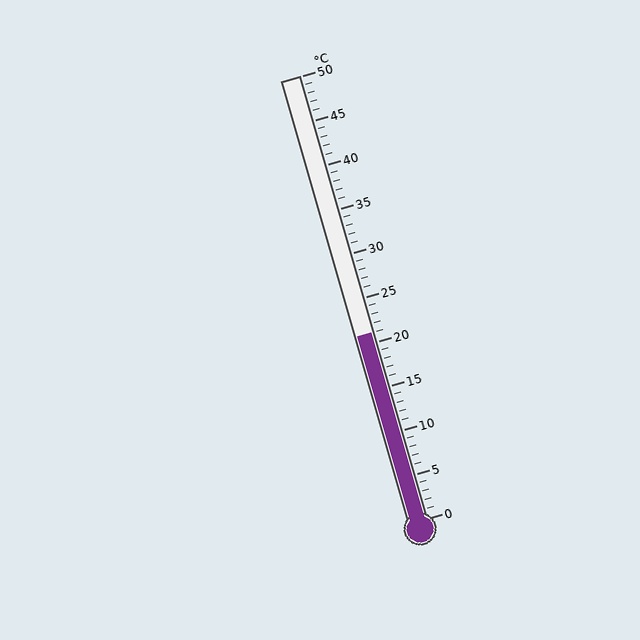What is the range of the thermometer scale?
The thermometer scale ranges from 0°C to 50°C.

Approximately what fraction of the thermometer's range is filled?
The thermometer is filled to approximately 40% of its range.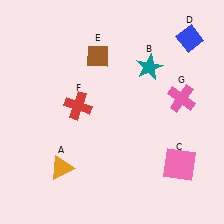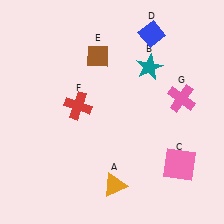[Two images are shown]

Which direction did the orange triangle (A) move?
The orange triangle (A) moved right.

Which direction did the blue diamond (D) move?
The blue diamond (D) moved left.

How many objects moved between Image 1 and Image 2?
2 objects moved between the two images.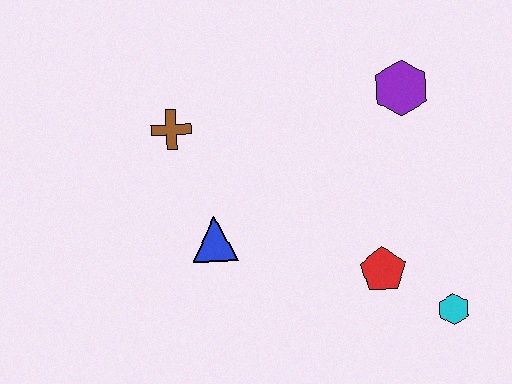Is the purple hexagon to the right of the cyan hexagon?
No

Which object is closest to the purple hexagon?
The red pentagon is closest to the purple hexagon.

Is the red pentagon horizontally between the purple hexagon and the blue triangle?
Yes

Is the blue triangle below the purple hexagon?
Yes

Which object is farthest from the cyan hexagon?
The brown cross is farthest from the cyan hexagon.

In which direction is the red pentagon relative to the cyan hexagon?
The red pentagon is to the left of the cyan hexagon.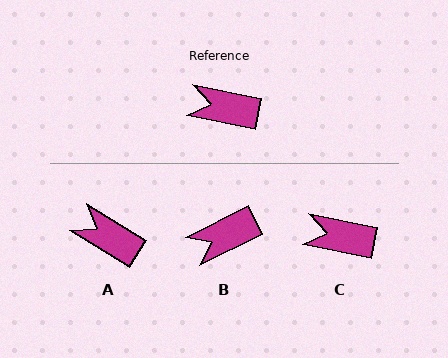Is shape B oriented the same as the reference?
No, it is off by about 38 degrees.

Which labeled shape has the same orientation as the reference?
C.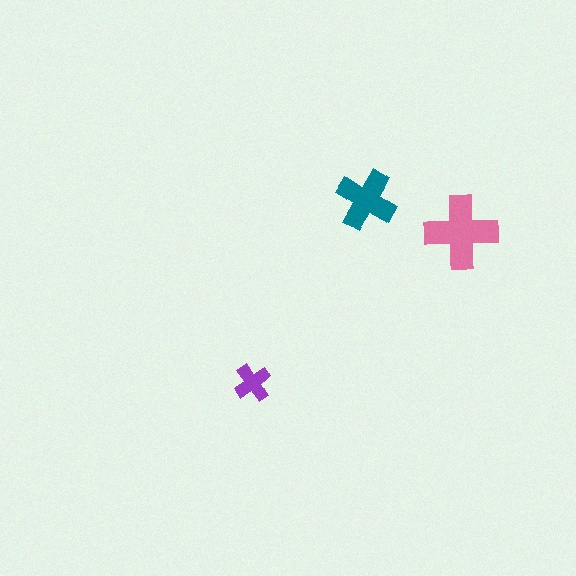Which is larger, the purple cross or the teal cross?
The teal one.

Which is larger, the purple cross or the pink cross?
The pink one.